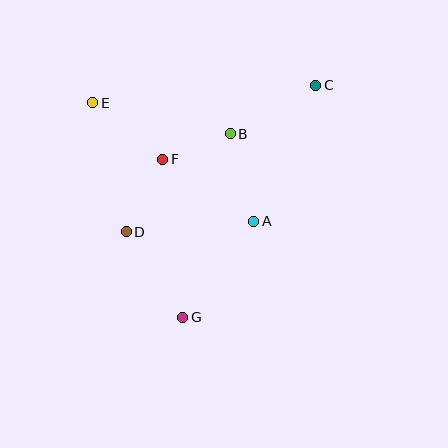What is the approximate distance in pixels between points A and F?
The distance between A and F is approximately 110 pixels.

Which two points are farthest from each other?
Points C and G are farthest from each other.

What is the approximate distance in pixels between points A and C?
The distance between A and C is approximately 150 pixels.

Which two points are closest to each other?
Points B and F are closest to each other.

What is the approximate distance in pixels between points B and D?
The distance between B and D is approximately 143 pixels.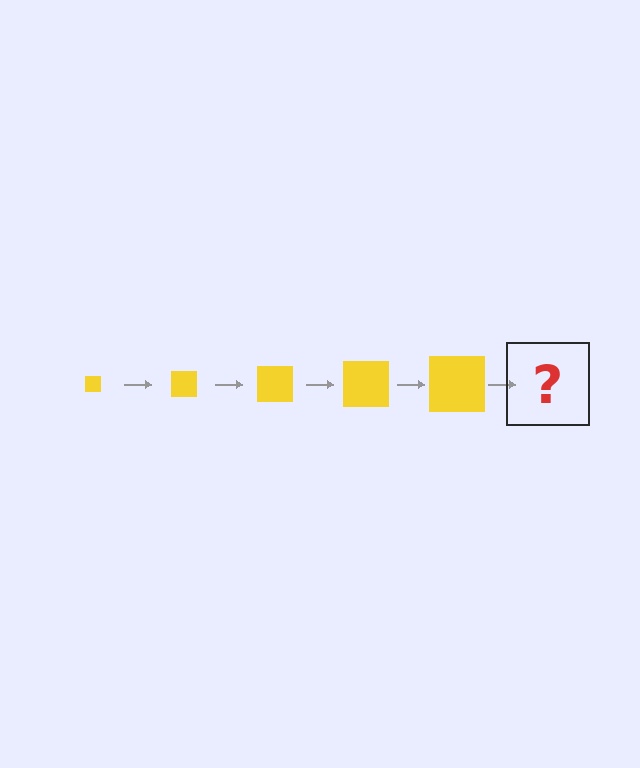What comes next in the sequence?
The next element should be a yellow square, larger than the previous one.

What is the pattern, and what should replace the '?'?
The pattern is that the square gets progressively larger each step. The '?' should be a yellow square, larger than the previous one.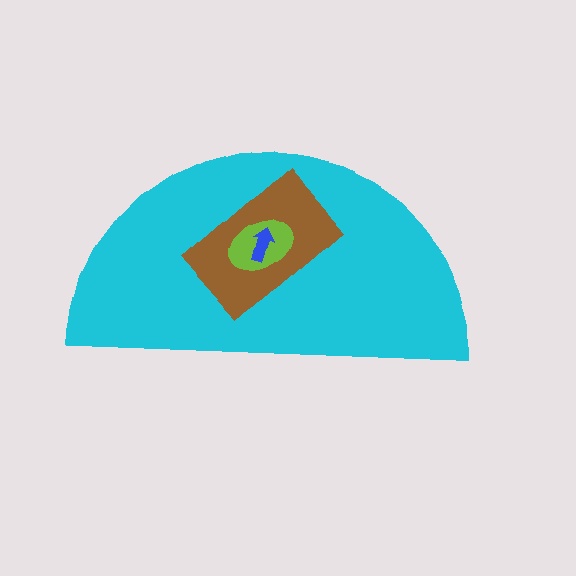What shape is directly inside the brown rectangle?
The lime ellipse.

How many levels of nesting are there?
4.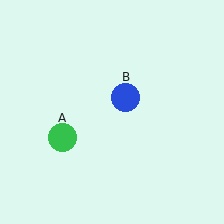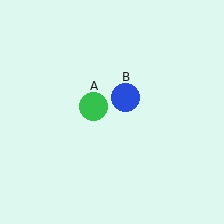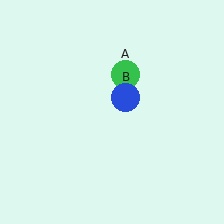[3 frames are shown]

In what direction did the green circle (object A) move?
The green circle (object A) moved up and to the right.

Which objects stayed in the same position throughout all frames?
Blue circle (object B) remained stationary.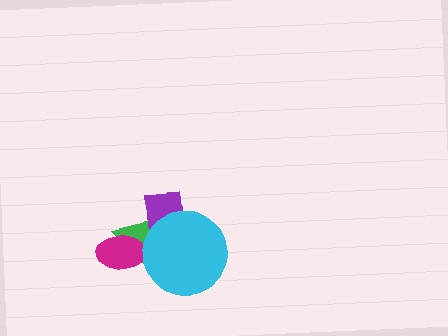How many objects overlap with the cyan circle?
2 objects overlap with the cyan circle.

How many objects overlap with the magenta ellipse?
1 object overlaps with the magenta ellipse.